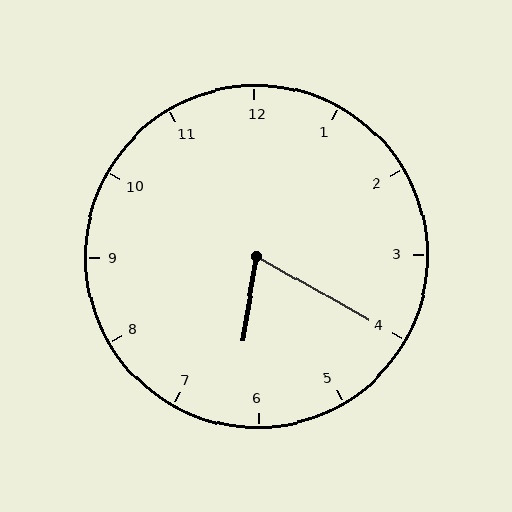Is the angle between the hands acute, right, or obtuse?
It is acute.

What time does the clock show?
6:20.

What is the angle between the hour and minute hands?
Approximately 70 degrees.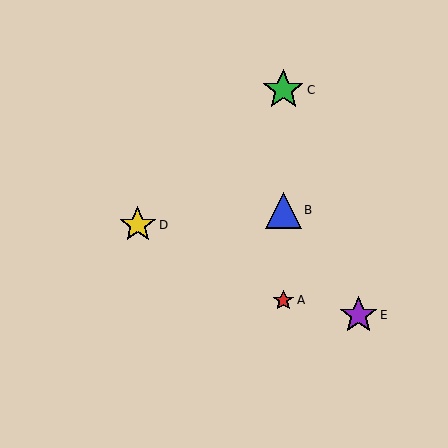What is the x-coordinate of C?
Object C is at x≈283.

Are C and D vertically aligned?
No, C is at x≈283 and D is at x≈138.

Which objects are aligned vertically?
Objects A, B, C are aligned vertically.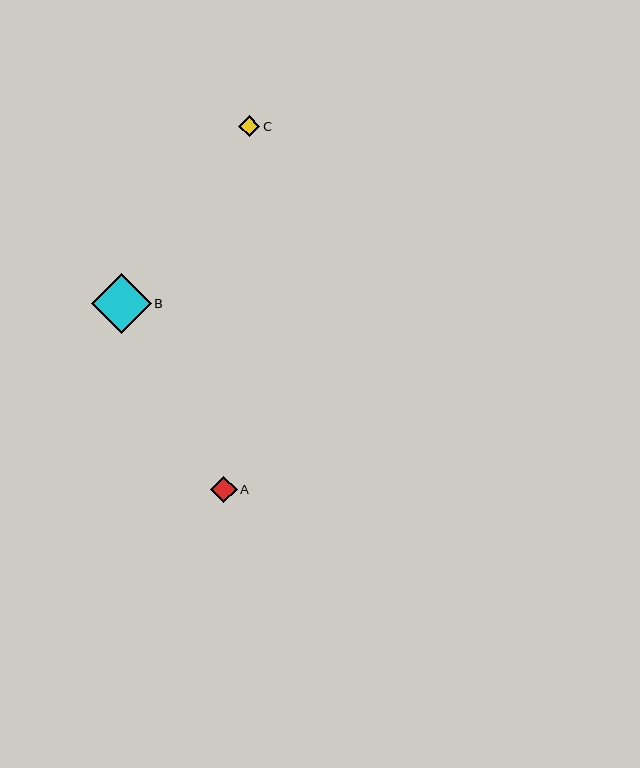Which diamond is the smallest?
Diamond C is the smallest with a size of approximately 21 pixels.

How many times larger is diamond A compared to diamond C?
Diamond A is approximately 1.3 times the size of diamond C.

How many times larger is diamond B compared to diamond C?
Diamond B is approximately 2.9 times the size of diamond C.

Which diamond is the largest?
Diamond B is the largest with a size of approximately 60 pixels.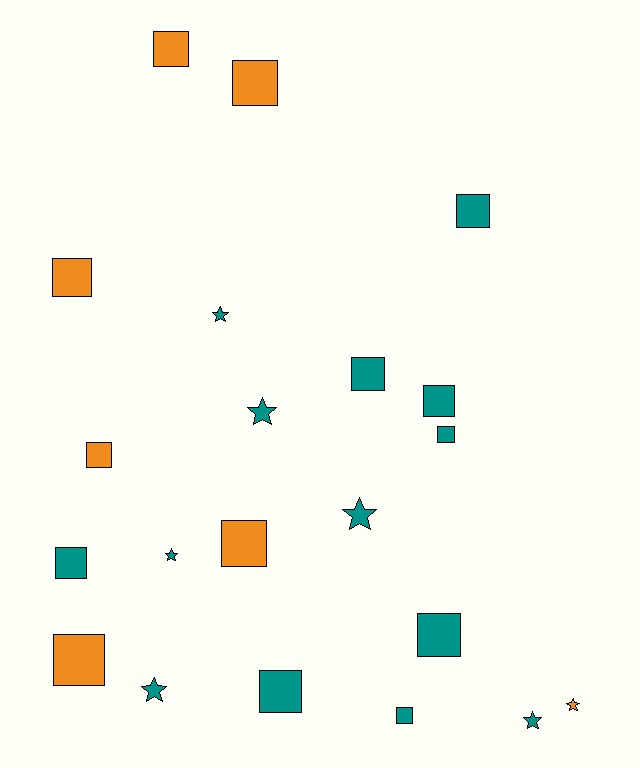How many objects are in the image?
There are 21 objects.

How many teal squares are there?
There are 8 teal squares.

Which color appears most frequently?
Teal, with 14 objects.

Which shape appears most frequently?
Square, with 14 objects.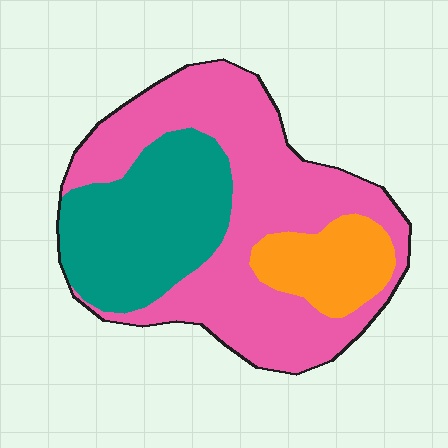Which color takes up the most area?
Pink, at roughly 55%.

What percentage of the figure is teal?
Teal covers 30% of the figure.